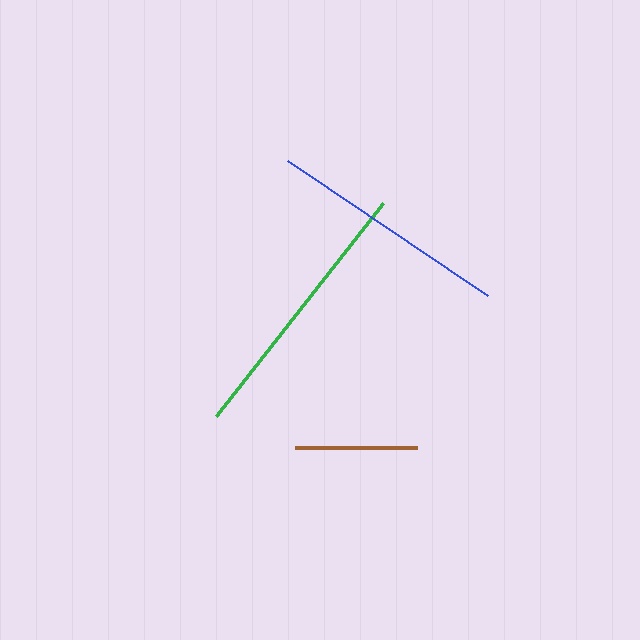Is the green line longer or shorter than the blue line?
The green line is longer than the blue line.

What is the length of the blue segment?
The blue segment is approximately 241 pixels long.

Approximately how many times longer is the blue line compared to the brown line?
The blue line is approximately 2.0 times the length of the brown line.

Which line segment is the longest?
The green line is the longest at approximately 271 pixels.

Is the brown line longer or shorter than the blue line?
The blue line is longer than the brown line.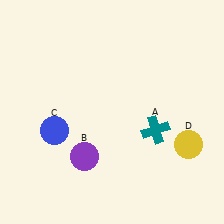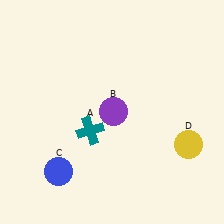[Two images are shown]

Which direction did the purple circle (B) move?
The purple circle (B) moved up.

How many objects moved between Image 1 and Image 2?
3 objects moved between the two images.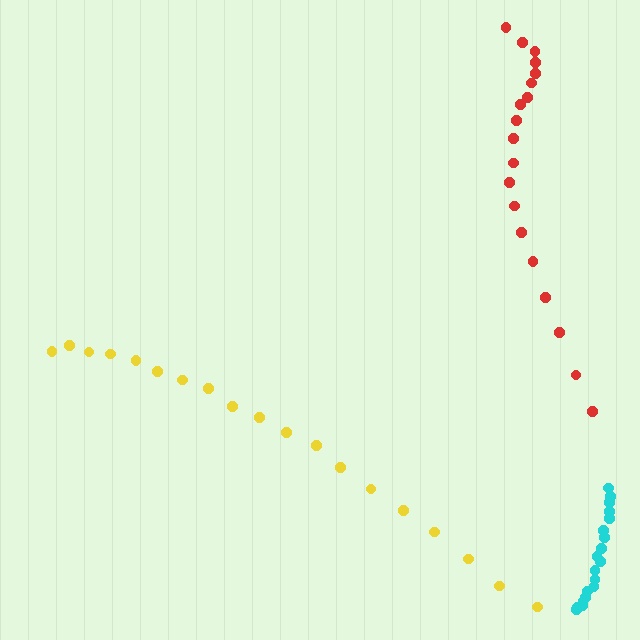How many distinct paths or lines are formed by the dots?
There are 3 distinct paths.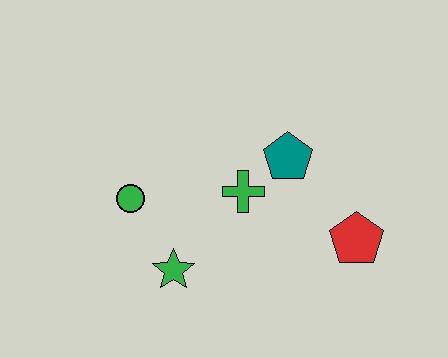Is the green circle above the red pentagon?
Yes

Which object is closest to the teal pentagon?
The green cross is closest to the teal pentagon.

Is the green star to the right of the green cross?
No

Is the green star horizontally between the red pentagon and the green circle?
Yes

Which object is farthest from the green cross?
The red pentagon is farthest from the green cross.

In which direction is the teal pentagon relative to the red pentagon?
The teal pentagon is above the red pentagon.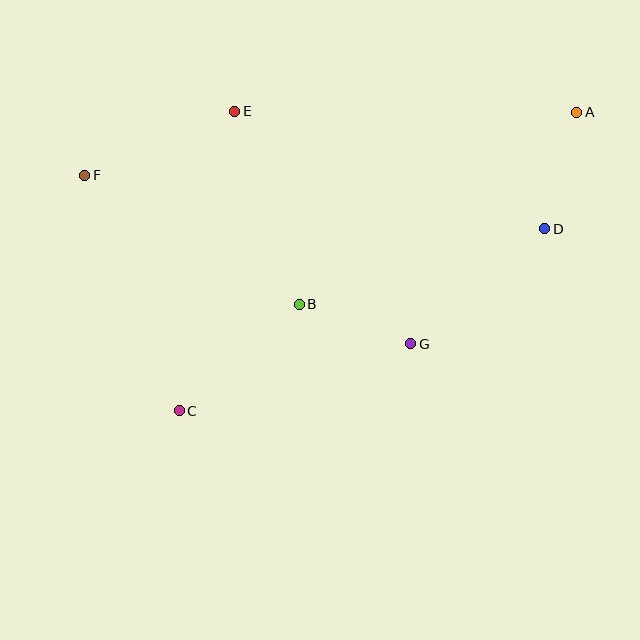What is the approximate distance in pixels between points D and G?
The distance between D and G is approximately 176 pixels.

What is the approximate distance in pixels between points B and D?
The distance between B and D is approximately 256 pixels.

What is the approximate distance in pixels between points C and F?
The distance between C and F is approximately 254 pixels.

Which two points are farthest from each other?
Points A and C are farthest from each other.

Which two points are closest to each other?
Points B and G are closest to each other.